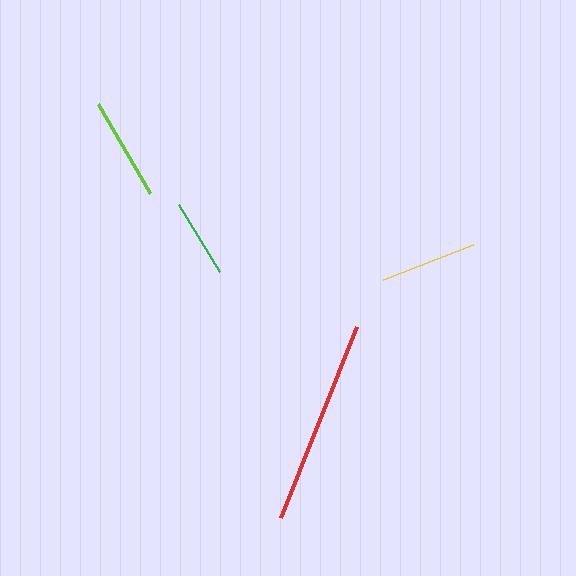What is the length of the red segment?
The red segment is approximately 205 pixels long.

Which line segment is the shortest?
The green line is the shortest at approximately 79 pixels.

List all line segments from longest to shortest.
From longest to shortest: red, lime, yellow, green.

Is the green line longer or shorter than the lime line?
The lime line is longer than the green line.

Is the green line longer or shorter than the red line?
The red line is longer than the green line.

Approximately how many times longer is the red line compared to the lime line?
The red line is approximately 2.0 times the length of the lime line.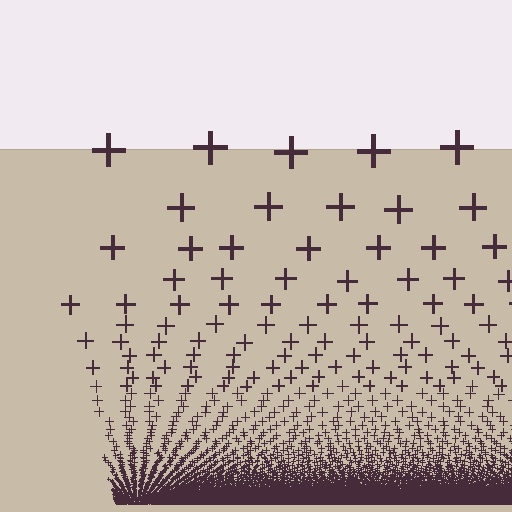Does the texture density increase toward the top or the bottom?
Density increases toward the bottom.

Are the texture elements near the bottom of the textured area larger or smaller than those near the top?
Smaller. The gradient is inverted — elements near the bottom are smaller and denser.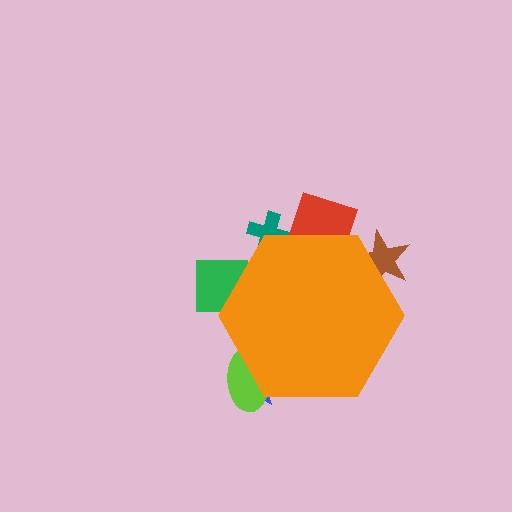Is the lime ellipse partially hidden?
Yes, the lime ellipse is partially hidden behind the orange hexagon.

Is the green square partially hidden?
Yes, the green square is partially hidden behind the orange hexagon.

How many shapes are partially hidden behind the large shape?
6 shapes are partially hidden.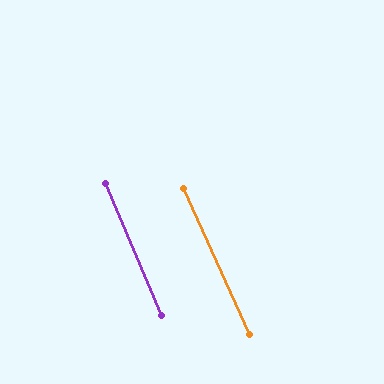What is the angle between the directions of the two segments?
Approximately 1 degree.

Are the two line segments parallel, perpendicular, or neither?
Parallel — their directions differ by only 1.4°.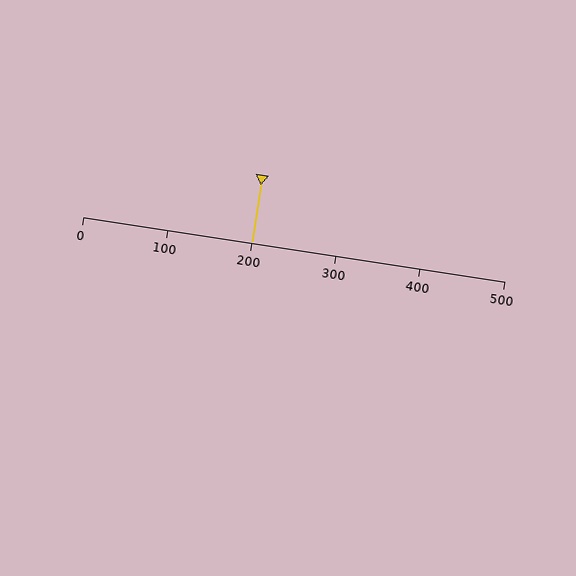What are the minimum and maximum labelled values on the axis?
The axis runs from 0 to 500.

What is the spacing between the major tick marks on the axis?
The major ticks are spaced 100 apart.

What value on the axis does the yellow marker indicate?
The marker indicates approximately 200.